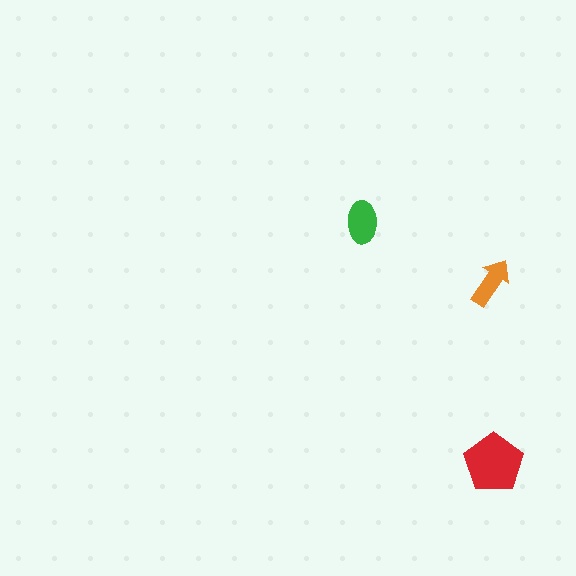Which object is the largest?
The red pentagon.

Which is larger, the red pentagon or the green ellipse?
The red pentagon.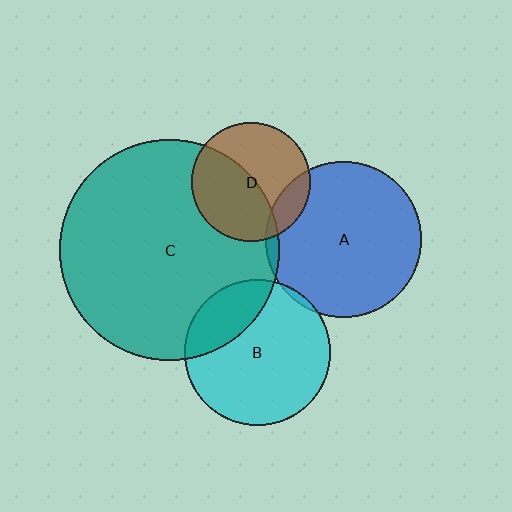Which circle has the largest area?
Circle C (teal).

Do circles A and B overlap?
Yes.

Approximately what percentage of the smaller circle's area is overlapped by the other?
Approximately 5%.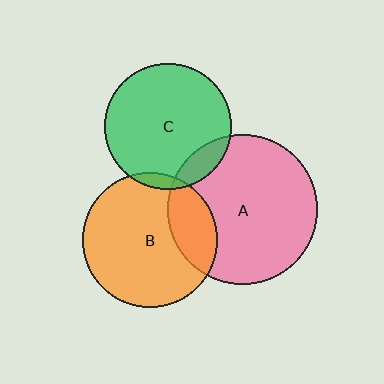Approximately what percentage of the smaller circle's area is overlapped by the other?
Approximately 5%.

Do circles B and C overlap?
Yes.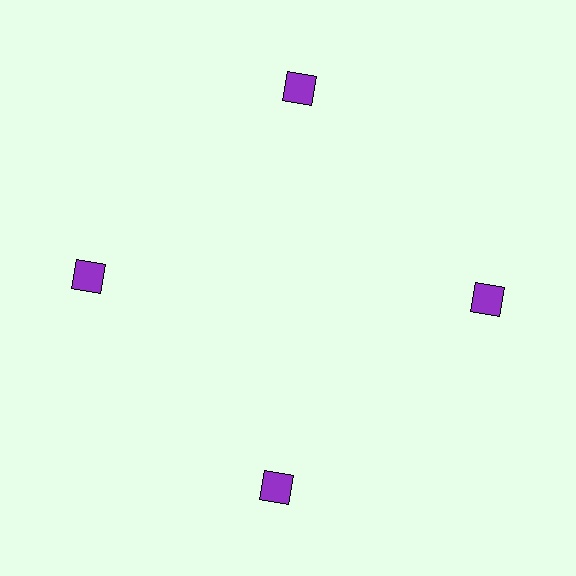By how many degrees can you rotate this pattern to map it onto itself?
The pattern maps onto itself every 90 degrees of rotation.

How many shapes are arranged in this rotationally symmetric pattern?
There are 4 shapes, arranged in 4 groups of 1.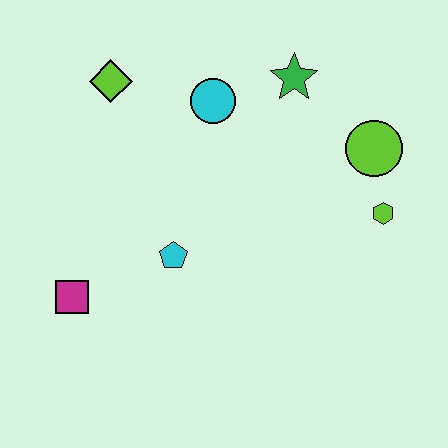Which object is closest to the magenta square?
The cyan pentagon is closest to the magenta square.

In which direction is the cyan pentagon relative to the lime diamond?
The cyan pentagon is below the lime diamond.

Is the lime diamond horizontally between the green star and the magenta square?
Yes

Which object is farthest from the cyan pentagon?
The lime circle is farthest from the cyan pentagon.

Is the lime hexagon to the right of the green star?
Yes